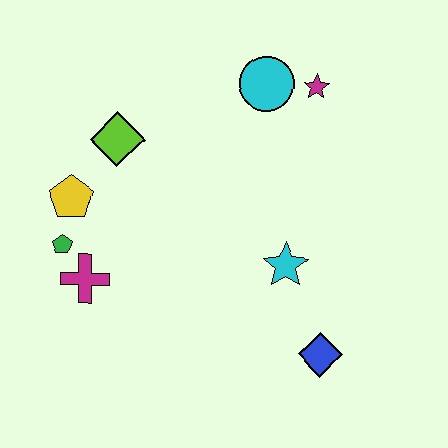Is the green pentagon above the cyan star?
Yes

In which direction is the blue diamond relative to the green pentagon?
The blue diamond is to the right of the green pentagon.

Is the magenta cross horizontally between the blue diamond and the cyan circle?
No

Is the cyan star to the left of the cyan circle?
No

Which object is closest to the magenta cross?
The green pentagon is closest to the magenta cross.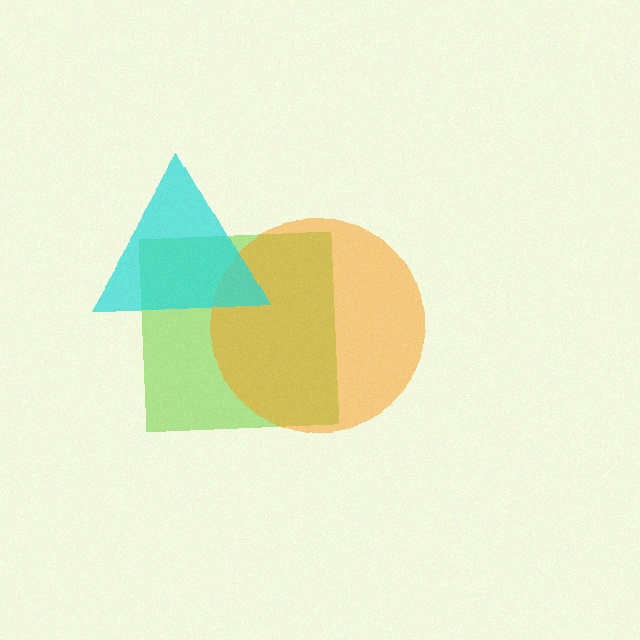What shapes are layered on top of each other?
The layered shapes are: a lime square, an orange circle, a cyan triangle.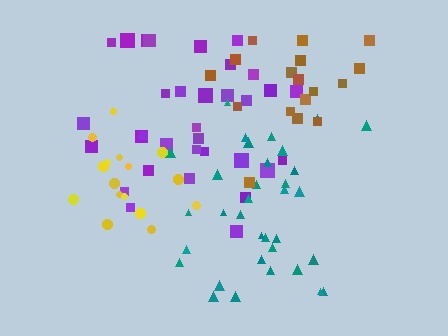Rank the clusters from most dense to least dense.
purple, yellow, teal, brown.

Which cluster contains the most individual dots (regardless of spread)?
Teal (34).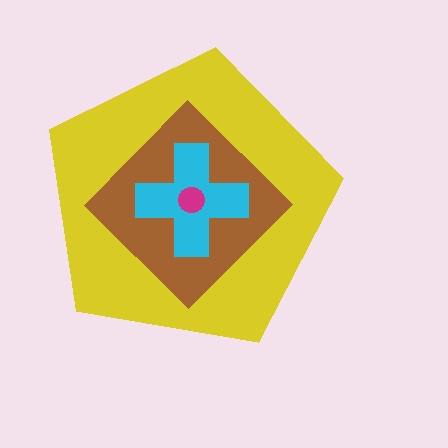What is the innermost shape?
The magenta circle.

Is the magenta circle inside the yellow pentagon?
Yes.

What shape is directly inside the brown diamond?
The cyan cross.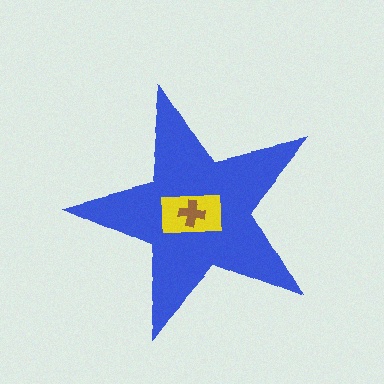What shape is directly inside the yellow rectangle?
The brown cross.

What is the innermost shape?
The brown cross.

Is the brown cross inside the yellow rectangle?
Yes.